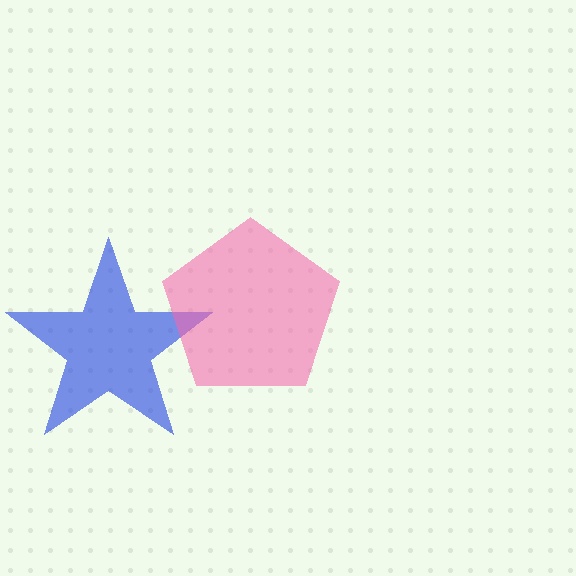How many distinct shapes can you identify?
There are 2 distinct shapes: a blue star, a pink pentagon.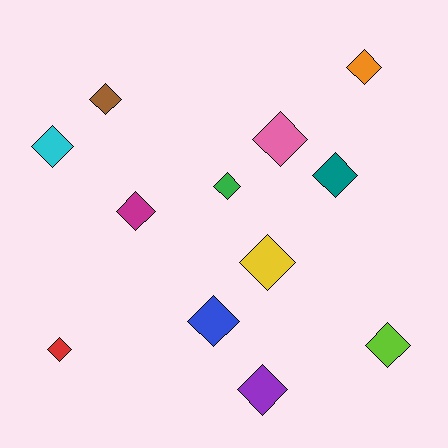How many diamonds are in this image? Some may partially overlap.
There are 12 diamonds.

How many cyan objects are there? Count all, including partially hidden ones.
There is 1 cyan object.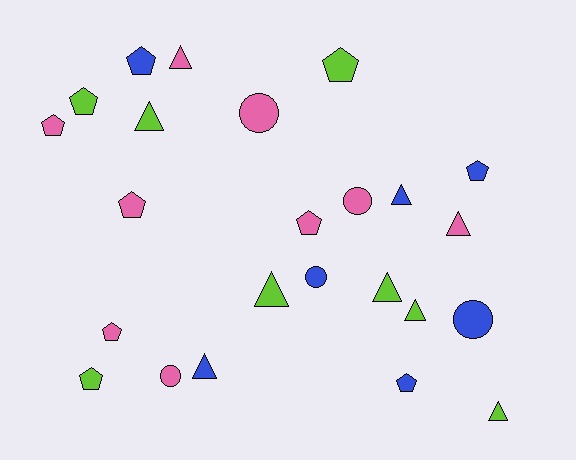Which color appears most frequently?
Pink, with 9 objects.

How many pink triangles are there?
There are 2 pink triangles.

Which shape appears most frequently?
Pentagon, with 10 objects.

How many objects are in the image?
There are 24 objects.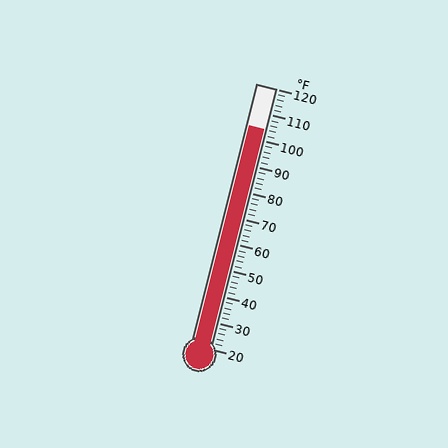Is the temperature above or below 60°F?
The temperature is above 60°F.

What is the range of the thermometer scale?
The thermometer scale ranges from 20°F to 120°F.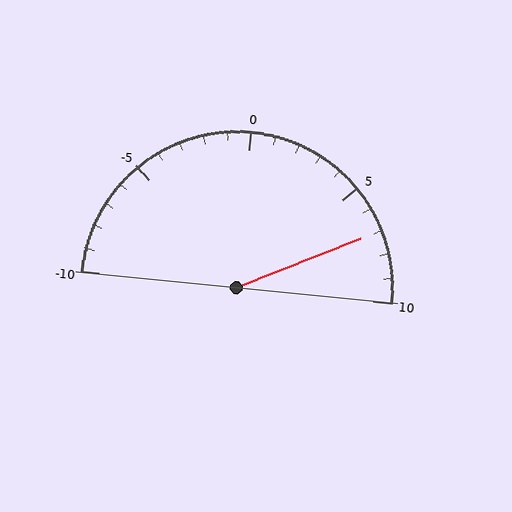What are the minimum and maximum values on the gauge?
The gauge ranges from -10 to 10.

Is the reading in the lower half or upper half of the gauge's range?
The reading is in the upper half of the range (-10 to 10).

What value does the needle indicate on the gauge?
The needle indicates approximately 7.